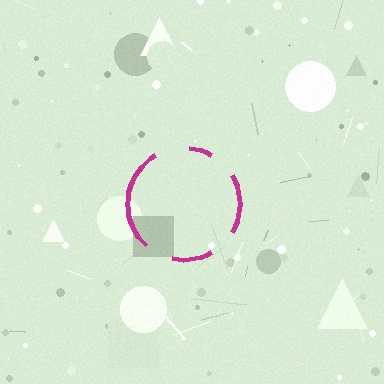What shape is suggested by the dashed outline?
The dashed outline suggests a circle.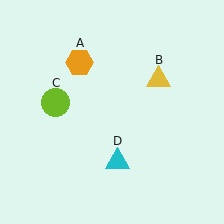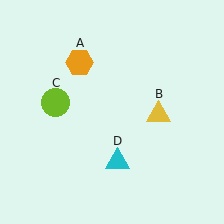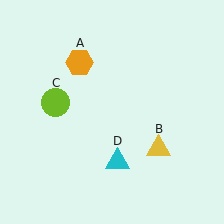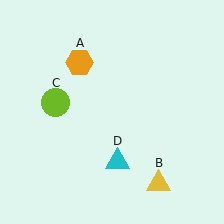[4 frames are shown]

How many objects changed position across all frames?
1 object changed position: yellow triangle (object B).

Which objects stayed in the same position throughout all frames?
Orange hexagon (object A) and lime circle (object C) and cyan triangle (object D) remained stationary.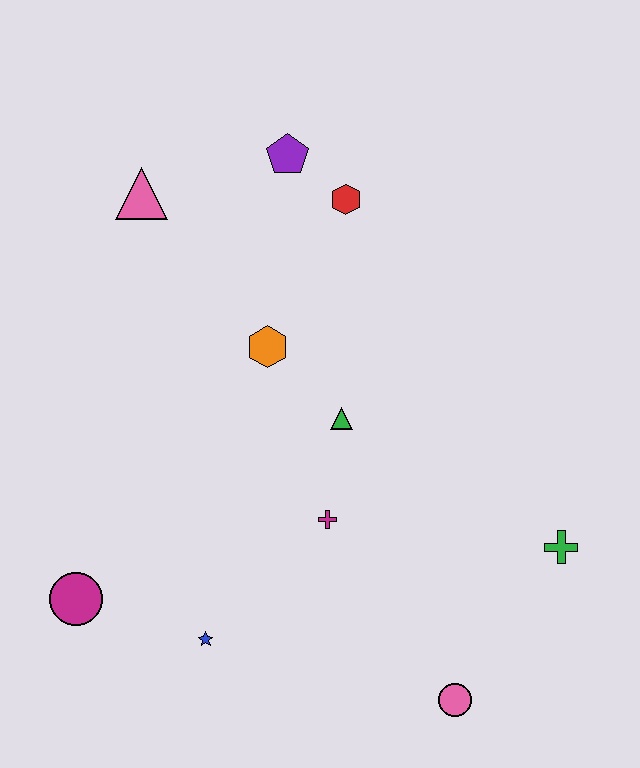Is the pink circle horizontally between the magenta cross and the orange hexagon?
No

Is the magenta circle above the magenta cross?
No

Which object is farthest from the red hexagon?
The pink circle is farthest from the red hexagon.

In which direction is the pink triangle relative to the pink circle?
The pink triangle is above the pink circle.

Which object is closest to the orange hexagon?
The green triangle is closest to the orange hexagon.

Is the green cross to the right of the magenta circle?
Yes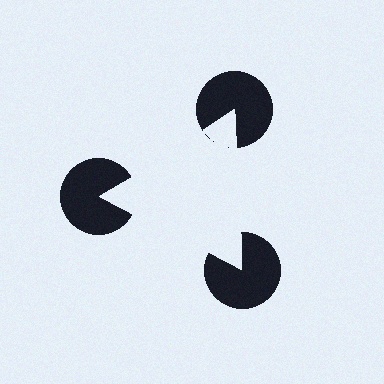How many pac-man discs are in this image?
There are 3 — one at each vertex of the illusory triangle.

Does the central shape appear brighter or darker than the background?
It typically appears slightly brighter than the background, even though no actual brightness change is drawn.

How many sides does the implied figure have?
3 sides.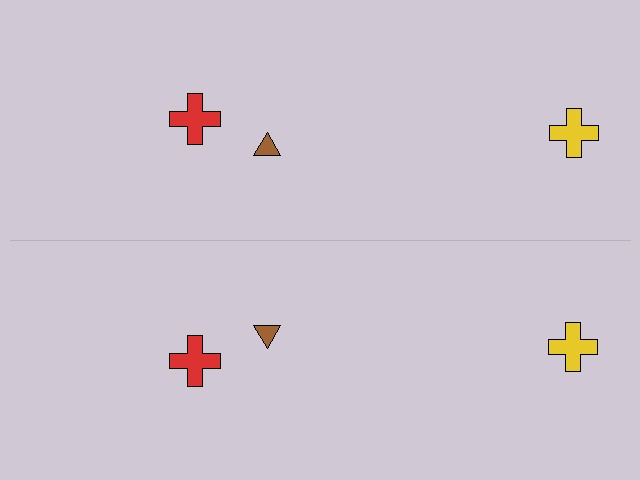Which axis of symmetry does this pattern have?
The pattern has a horizontal axis of symmetry running through the center of the image.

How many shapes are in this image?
There are 6 shapes in this image.